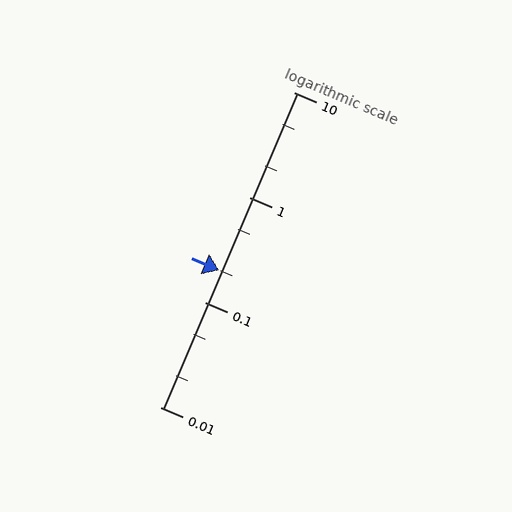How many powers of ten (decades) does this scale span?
The scale spans 3 decades, from 0.01 to 10.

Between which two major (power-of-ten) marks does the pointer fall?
The pointer is between 0.1 and 1.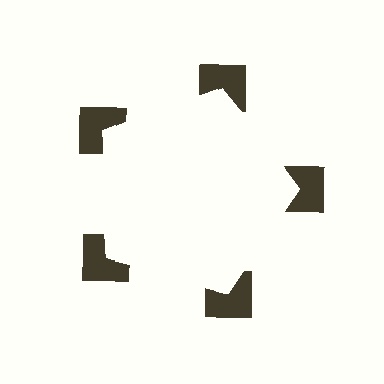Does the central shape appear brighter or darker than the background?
It typically appears slightly brighter than the background, even though no actual brightness change is drawn.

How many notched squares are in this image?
There are 5 — one at each vertex of the illusory pentagon.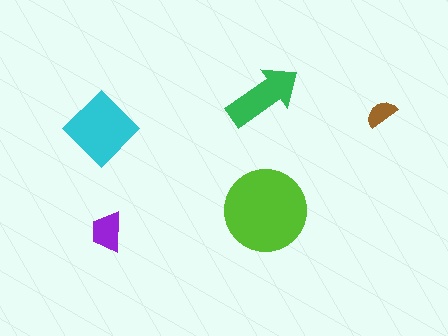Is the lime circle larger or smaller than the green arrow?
Larger.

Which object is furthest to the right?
The brown semicircle is rightmost.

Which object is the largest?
The lime circle.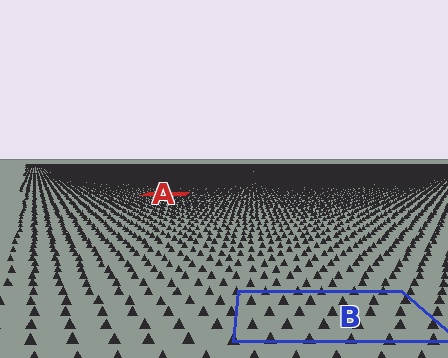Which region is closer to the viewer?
Region B is closer. The texture elements there are larger and more spread out.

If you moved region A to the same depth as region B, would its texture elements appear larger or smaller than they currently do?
They would appear larger. At a closer depth, the same texture elements are projected at a bigger on-screen size.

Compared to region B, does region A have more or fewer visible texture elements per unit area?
Region A has more texture elements per unit area — they are packed more densely because it is farther away.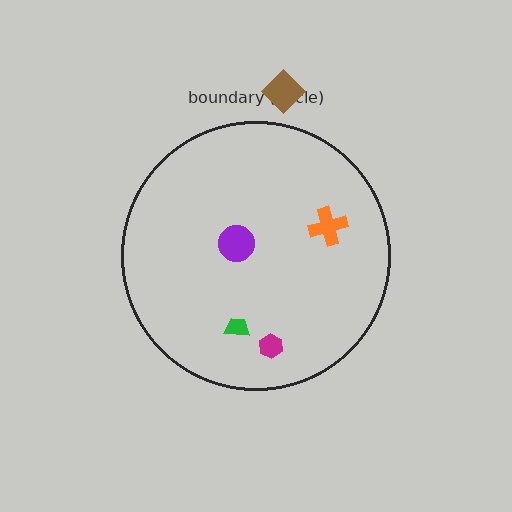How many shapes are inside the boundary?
4 inside, 1 outside.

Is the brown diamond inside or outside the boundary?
Outside.